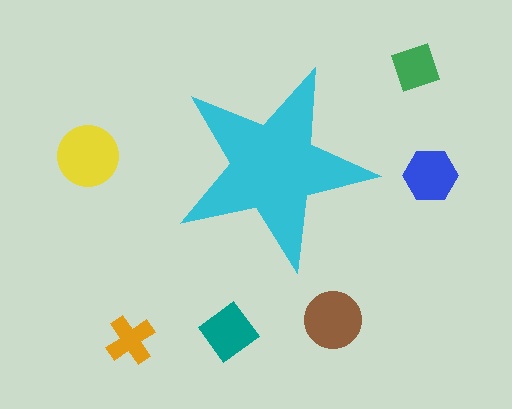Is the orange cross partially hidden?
No, the orange cross is fully visible.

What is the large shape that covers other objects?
A cyan star.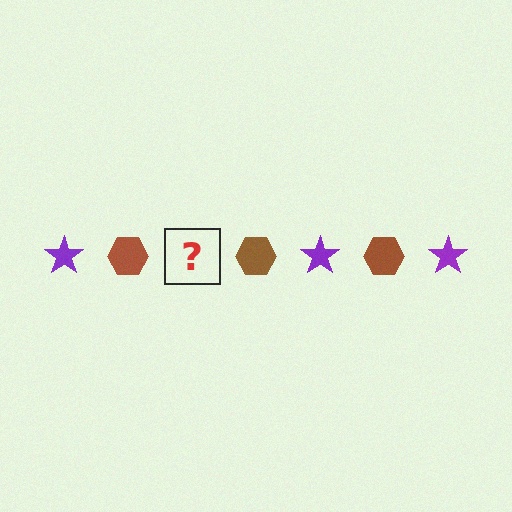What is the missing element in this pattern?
The missing element is a purple star.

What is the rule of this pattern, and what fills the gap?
The rule is that the pattern alternates between purple star and brown hexagon. The gap should be filled with a purple star.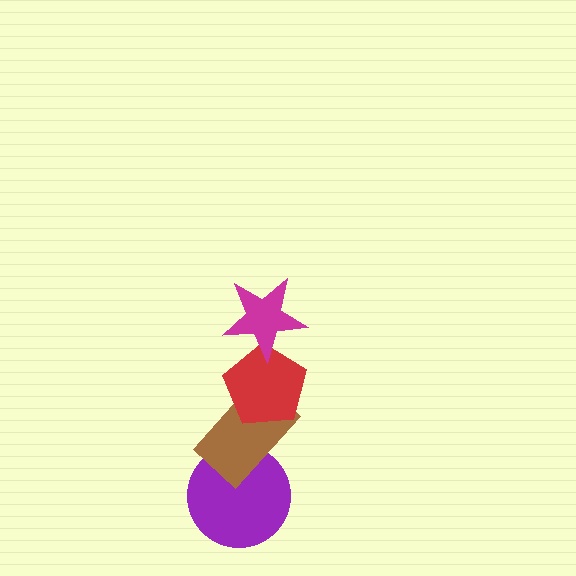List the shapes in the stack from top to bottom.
From top to bottom: the magenta star, the red pentagon, the brown rectangle, the purple circle.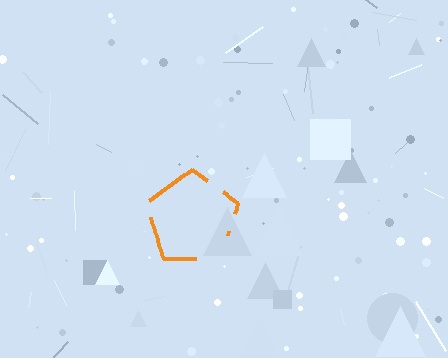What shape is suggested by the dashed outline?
The dashed outline suggests a pentagon.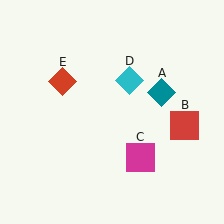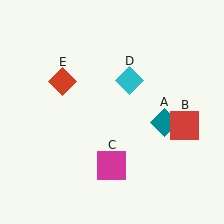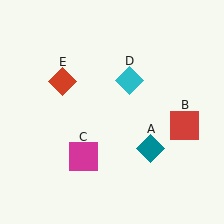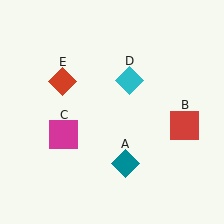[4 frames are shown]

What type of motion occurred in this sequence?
The teal diamond (object A), magenta square (object C) rotated clockwise around the center of the scene.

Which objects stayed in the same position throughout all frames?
Red square (object B) and cyan diamond (object D) and red diamond (object E) remained stationary.